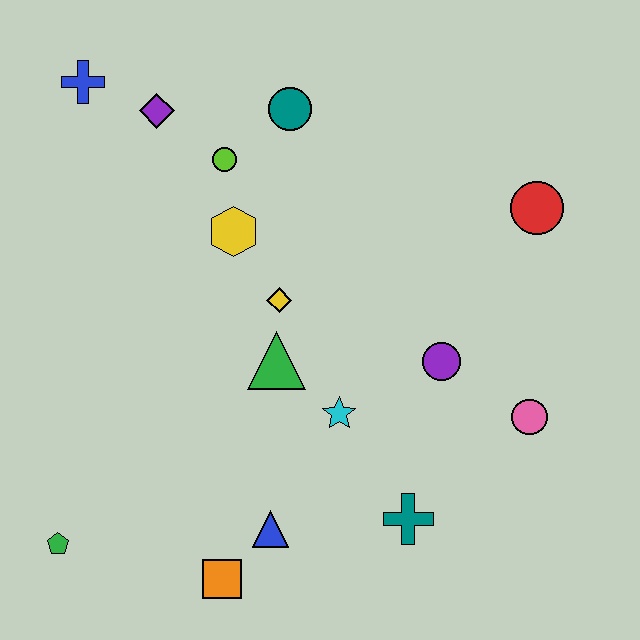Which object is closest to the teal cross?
The cyan star is closest to the teal cross.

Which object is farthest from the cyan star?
The blue cross is farthest from the cyan star.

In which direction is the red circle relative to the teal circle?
The red circle is to the right of the teal circle.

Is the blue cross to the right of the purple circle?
No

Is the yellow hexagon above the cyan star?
Yes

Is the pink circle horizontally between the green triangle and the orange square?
No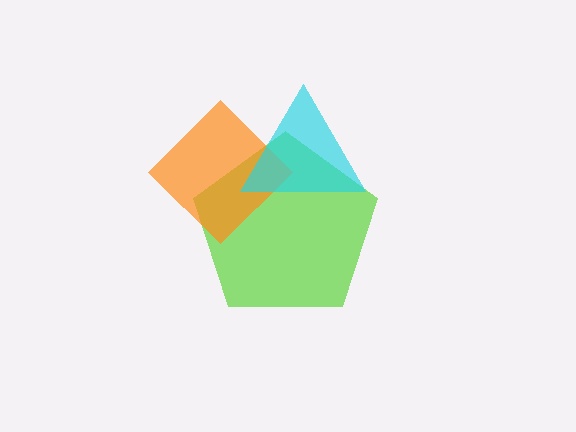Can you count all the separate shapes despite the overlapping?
Yes, there are 3 separate shapes.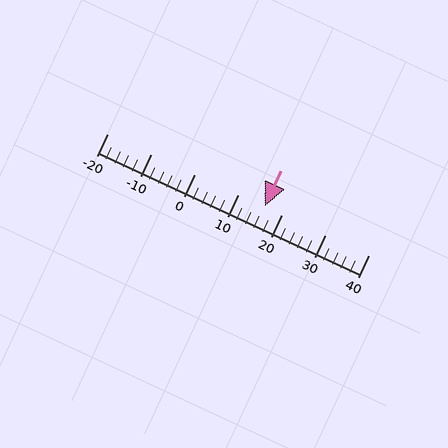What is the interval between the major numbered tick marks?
The major tick marks are spaced 10 units apart.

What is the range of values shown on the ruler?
The ruler shows values from -20 to 40.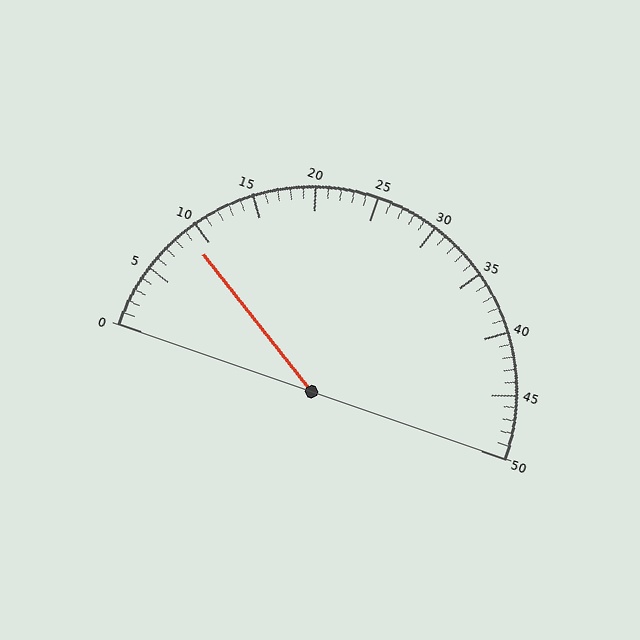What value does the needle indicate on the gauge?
The needle indicates approximately 9.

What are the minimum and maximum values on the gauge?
The gauge ranges from 0 to 50.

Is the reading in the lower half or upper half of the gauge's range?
The reading is in the lower half of the range (0 to 50).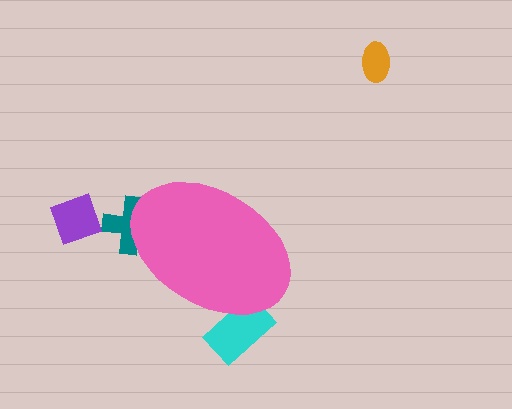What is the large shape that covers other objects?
A pink ellipse.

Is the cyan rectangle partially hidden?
Yes, the cyan rectangle is partially hidden behind the pink ellipse.